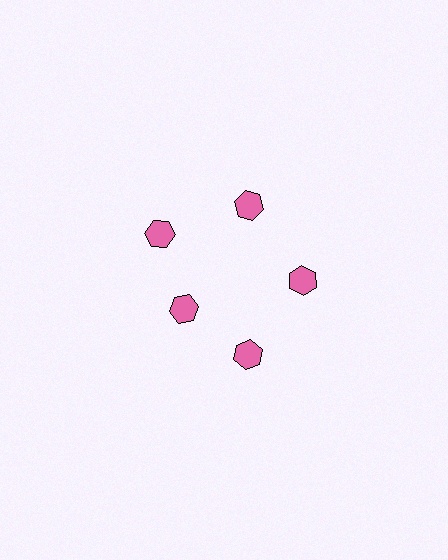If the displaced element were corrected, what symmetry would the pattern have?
It would have 5-fold rotational symmetry — the pattern would map onto itself every 72 degrees.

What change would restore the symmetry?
The symmetry would be restored by moving it outward, back onto the ring so that all 5 hexagons sit at equal angles and equal distance from the center.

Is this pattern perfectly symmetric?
No. The 5 pink hexagons are arranged in a ring, but one element near the 8 o'clock position is pulled inward toward the center, breaking the 5-fold rotational symmetry.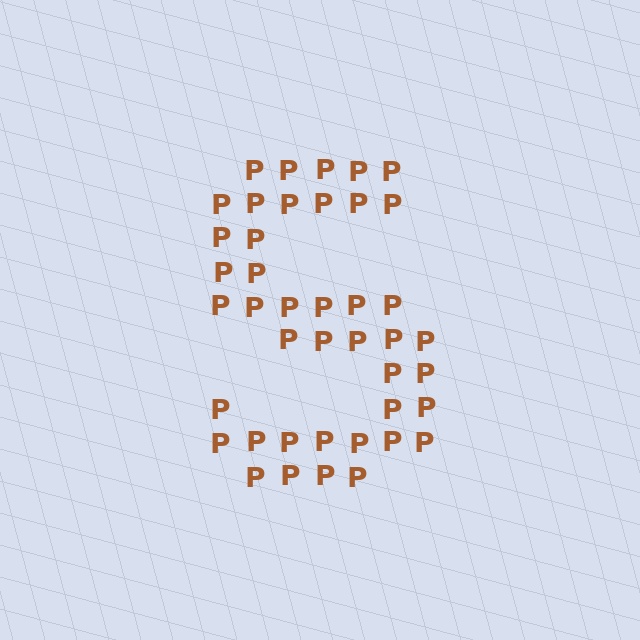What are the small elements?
The small elements are letter P's.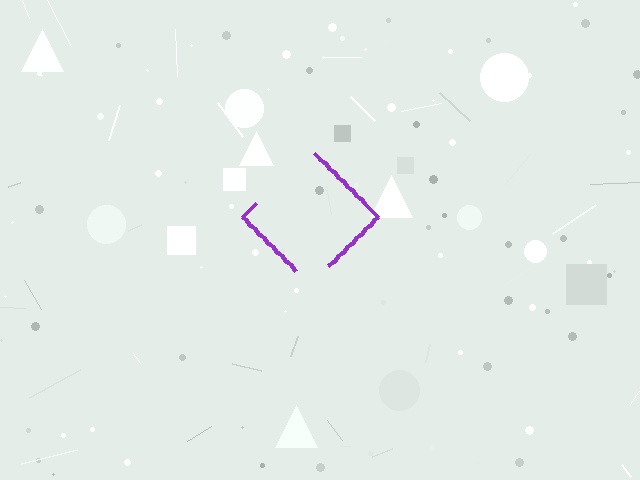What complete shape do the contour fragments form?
The contour fragments form a diamond.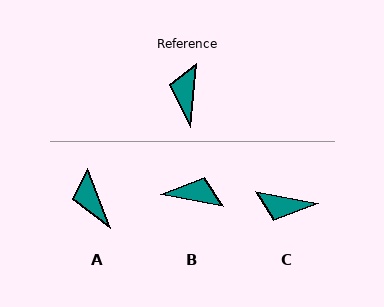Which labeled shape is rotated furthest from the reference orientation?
B, about 96 degrees away.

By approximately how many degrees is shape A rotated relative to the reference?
Approximately 27 degrees counter-clockwise.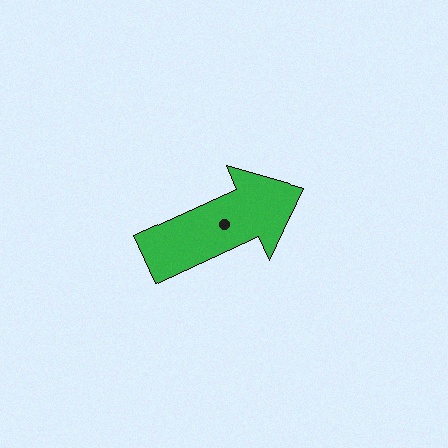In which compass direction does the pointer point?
Northeast.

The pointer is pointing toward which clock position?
Roughly 2 o'clock.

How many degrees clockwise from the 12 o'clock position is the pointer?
Approximately 65 degrees.